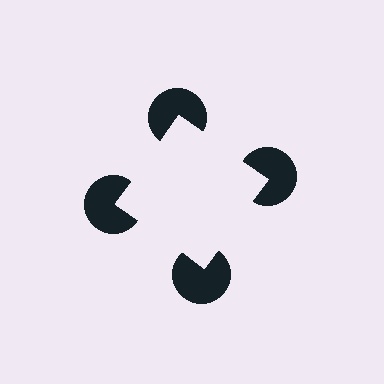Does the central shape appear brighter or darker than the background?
It typically appears slightly brighter than the background, even though no actual brightness change is drawn.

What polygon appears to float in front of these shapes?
An illusory square — its edges are inferred from the aligned wedge cuts in the pac-man discs, not physically drawn.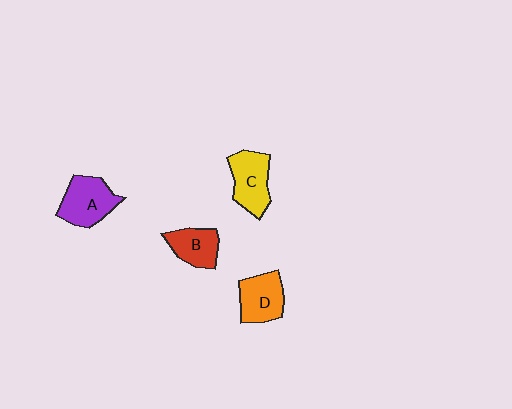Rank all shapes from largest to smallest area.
From largest to smallest: A (purple), C (yellow), D (orange), B (red).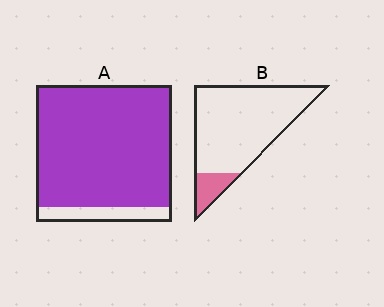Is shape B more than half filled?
No.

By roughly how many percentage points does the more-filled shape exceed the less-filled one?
By roughly 75 percentage points (A over B).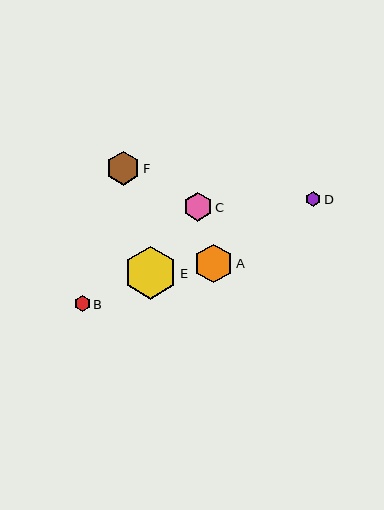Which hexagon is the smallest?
Hexagon D is the smallest with a size of approximately 16 pixels.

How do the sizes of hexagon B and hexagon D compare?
Hexagon B and hexagon D are approximately the same size.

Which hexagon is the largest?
Hexagon E is the largest with a size of approximately 52 pixels.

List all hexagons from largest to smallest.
From largest to smallest: E, A, F, C, B, D.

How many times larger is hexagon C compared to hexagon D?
Hexagon C is approximately 1.8 times the size of hexagon D.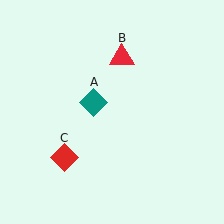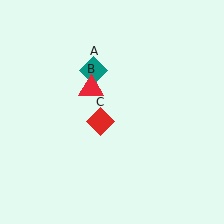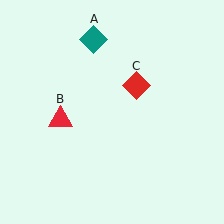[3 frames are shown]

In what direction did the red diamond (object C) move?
The red diamond (object C) moved up and to the right.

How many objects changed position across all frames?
3 objects changed position: teal diamond (object A), red triangle (object B), red diamond (object C).